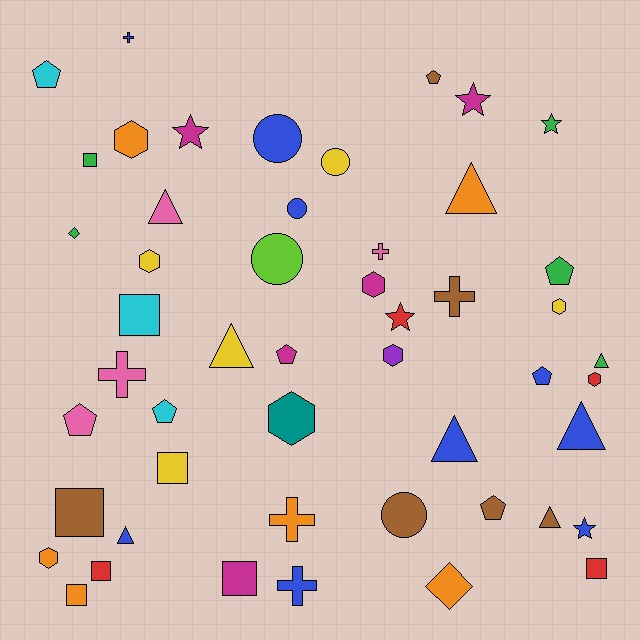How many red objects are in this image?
There are 4 red objects.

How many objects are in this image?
There are 50 objects.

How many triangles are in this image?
There are 8 triangles.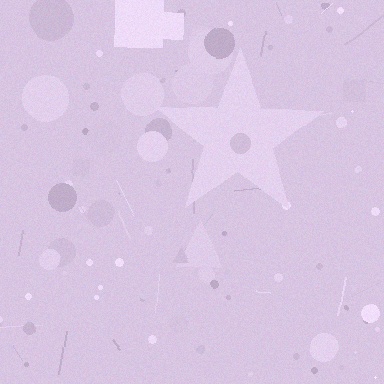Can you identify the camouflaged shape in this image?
The camouflaged shape is a star.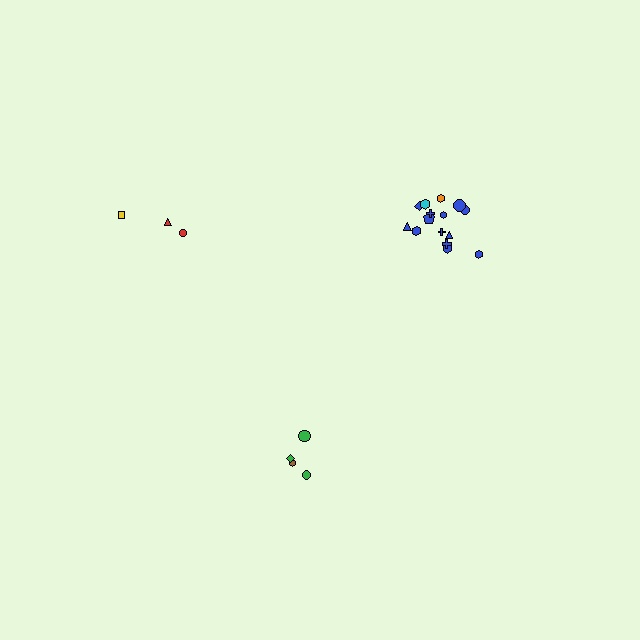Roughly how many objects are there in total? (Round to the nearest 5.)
Roughly 20 objects in total.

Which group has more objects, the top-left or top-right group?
The top-right group.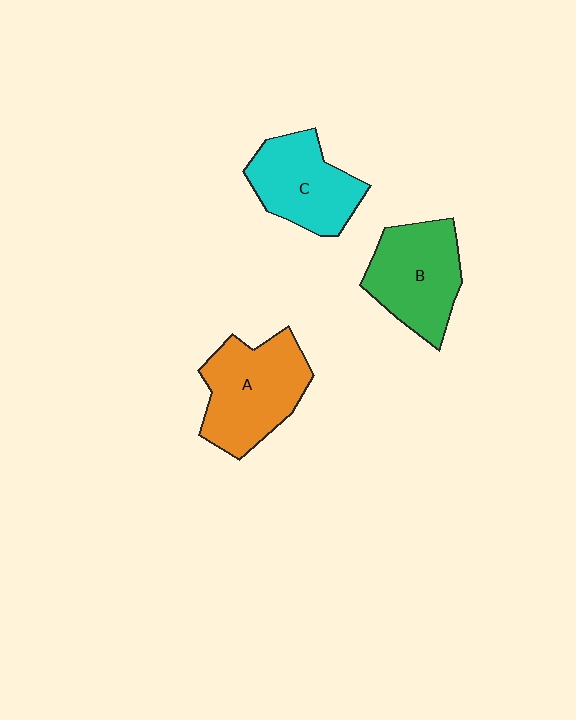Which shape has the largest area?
Shape A (orange).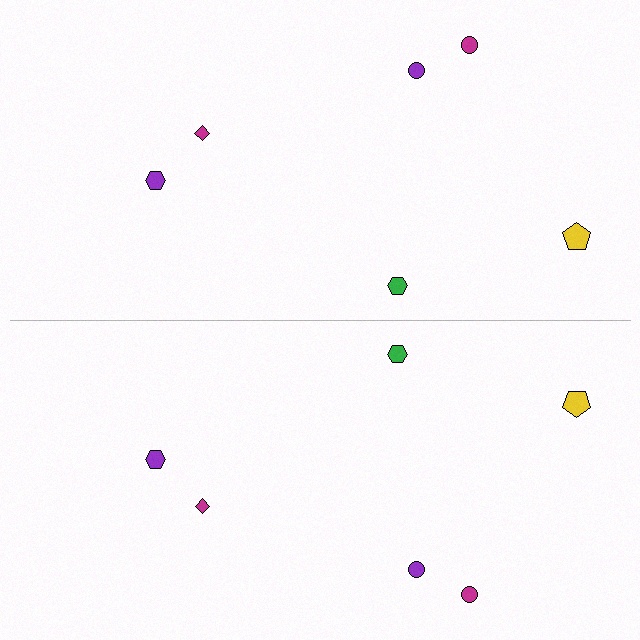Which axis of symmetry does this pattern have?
The pattern has a horizontal axis of symmetry running through the center of the image.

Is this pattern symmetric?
Yes, this pattern has bilateral (reflection) symmetry.